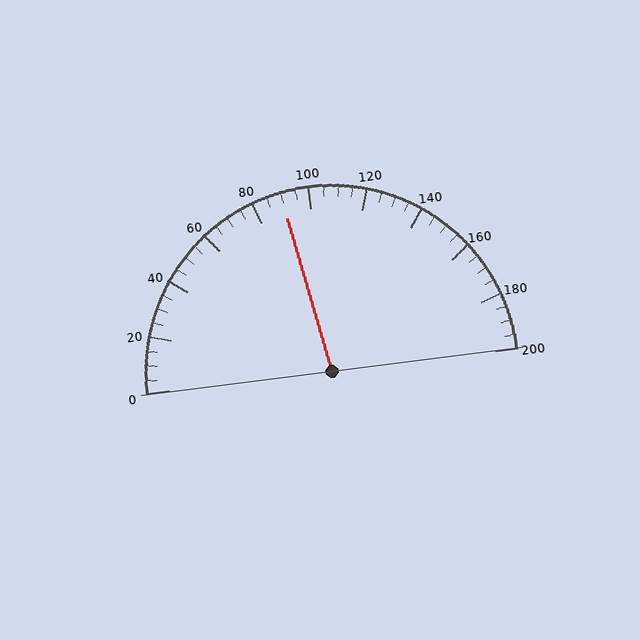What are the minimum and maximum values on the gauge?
The gauge ranges from 0 to 200.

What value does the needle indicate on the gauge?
The needle indicates approximately 90.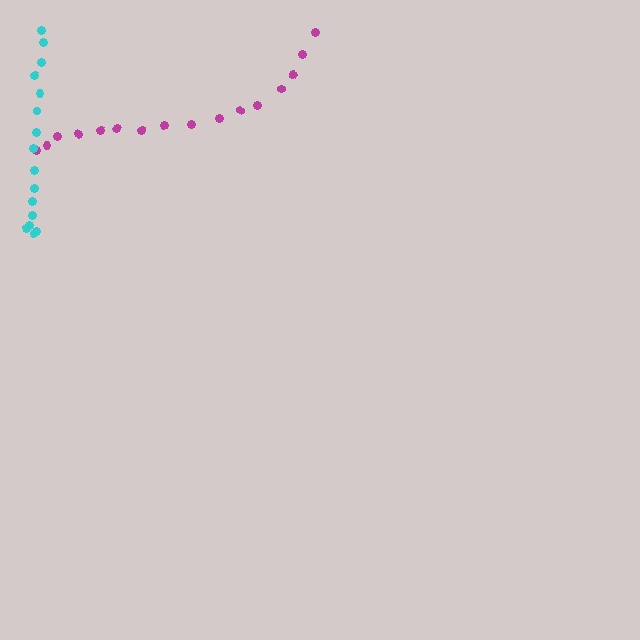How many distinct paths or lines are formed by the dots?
There are 2 distinct paths.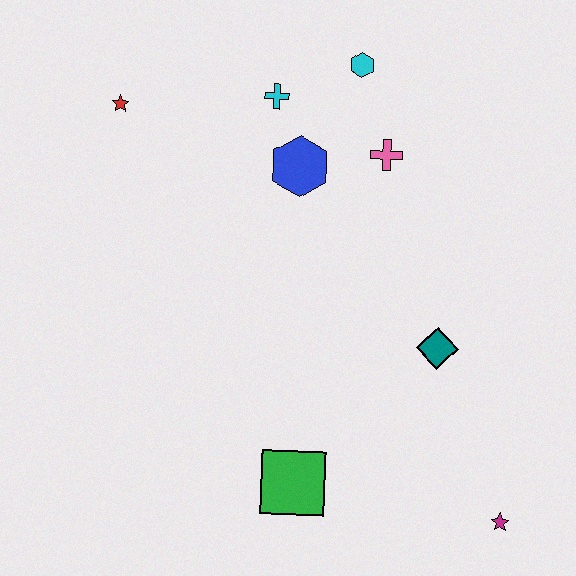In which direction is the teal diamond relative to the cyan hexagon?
The teal diamond is below the cyan hexagon.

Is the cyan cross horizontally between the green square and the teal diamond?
No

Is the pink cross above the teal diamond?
Yes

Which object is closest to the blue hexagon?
The cyan cross is closest to the blue hexagon.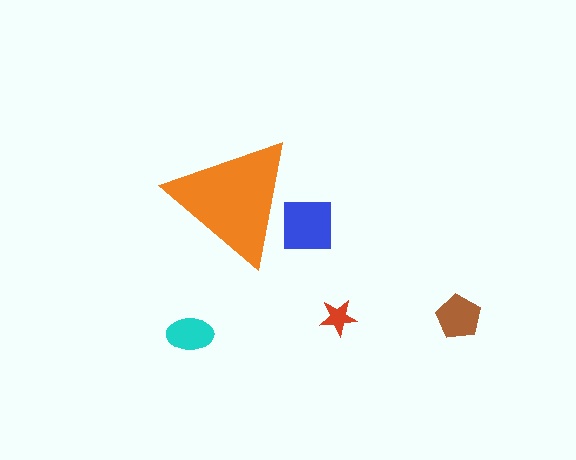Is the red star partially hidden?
No, the red star is fully visible.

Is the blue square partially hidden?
Yes, the blue square is partially hidden behind the orange triangle.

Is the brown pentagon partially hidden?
No, the brown pentagon is fully visible.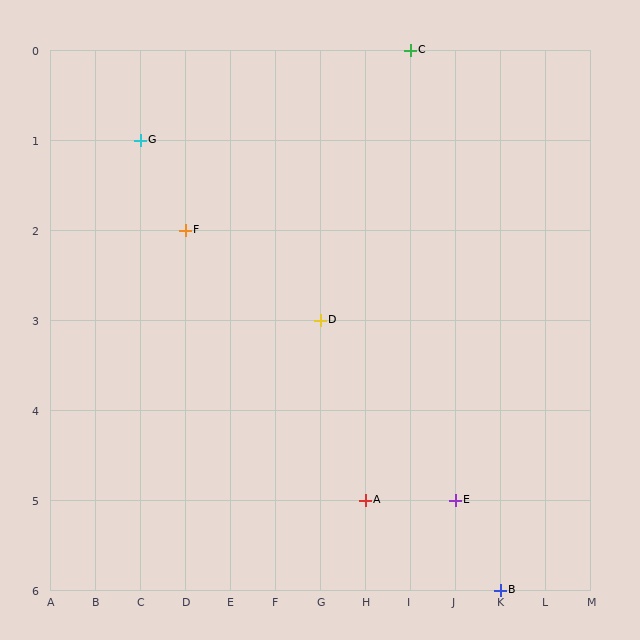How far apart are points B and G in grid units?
Points B and G are 8 columns and 5 rows apart (about 9.4 grid units diagonally).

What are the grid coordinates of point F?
Point F is at grid coordinates (D, 2).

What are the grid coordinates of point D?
Point D is at grid coordinates (G, 3).